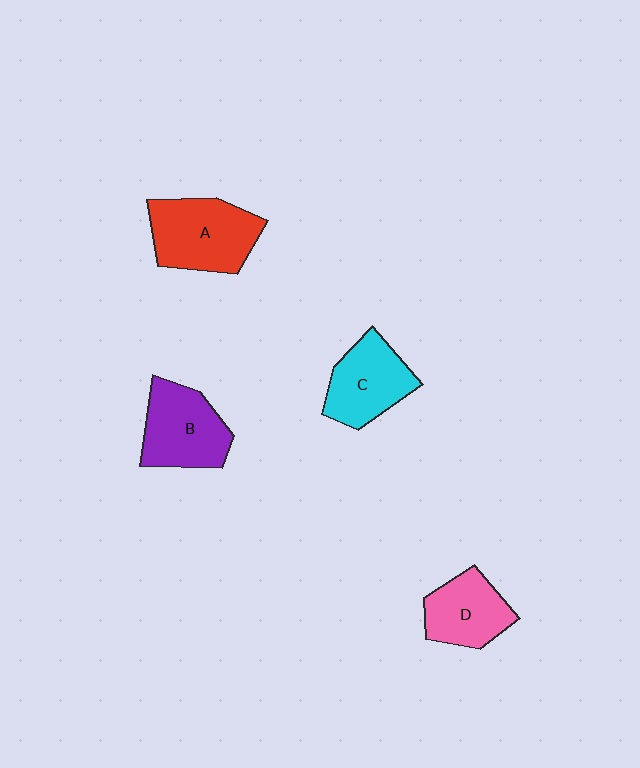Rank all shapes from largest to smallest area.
From largest to smallest: A (red), B (purple), C (cyan), D (pink).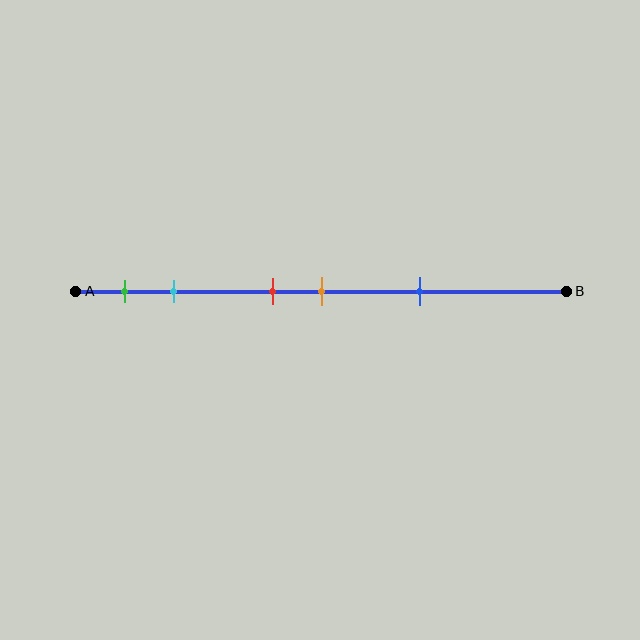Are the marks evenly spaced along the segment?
No, the marks are not evenly spaced.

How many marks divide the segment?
There are 5 marks dividing the segment.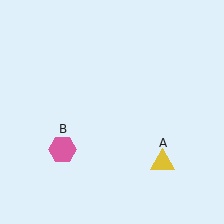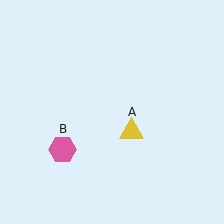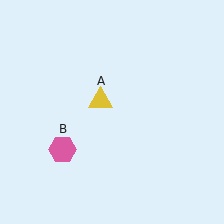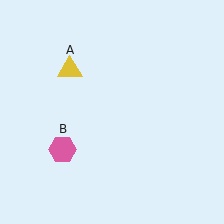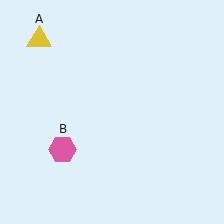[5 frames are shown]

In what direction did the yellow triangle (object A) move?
The yellow triangle (object A) moved up and to the left.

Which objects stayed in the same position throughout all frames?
Pink hexagon (object B) remained stationary.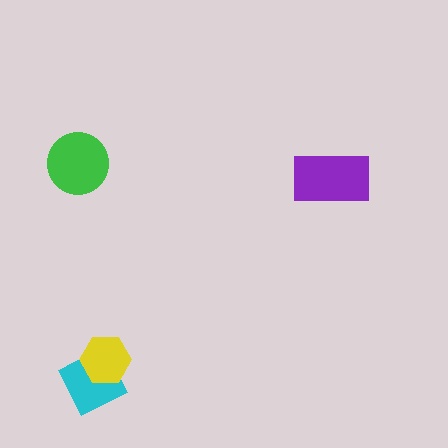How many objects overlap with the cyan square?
1 object overlaps with the cyan square.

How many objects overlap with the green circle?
0 objects overlap with the green circle.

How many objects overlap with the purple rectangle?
0 objects overlap with the purple rectangle.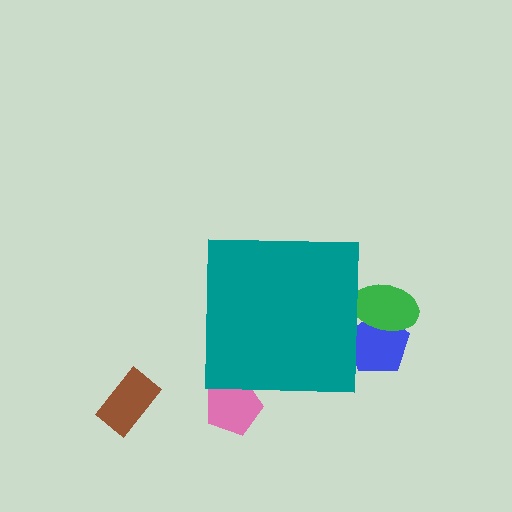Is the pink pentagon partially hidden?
Yes, the pink pentagon is partially hidden behind the teal square.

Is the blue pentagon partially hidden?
Yes, the blue pentagon is partially hidden behind the teal square.